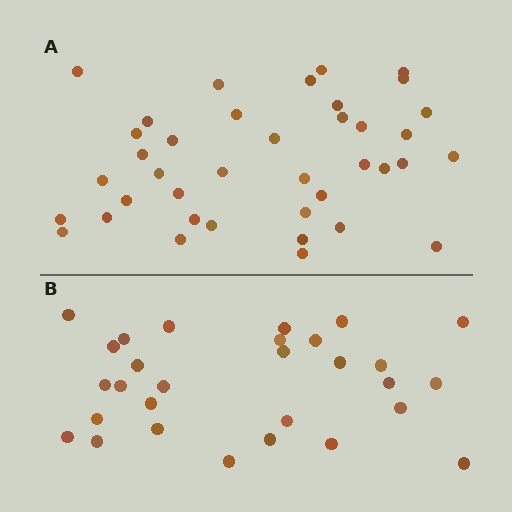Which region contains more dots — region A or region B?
Region A (the top region) has more dots.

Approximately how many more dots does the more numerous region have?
Region A has roughly 10 or so more dots than region B.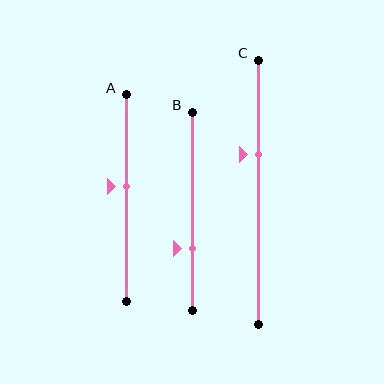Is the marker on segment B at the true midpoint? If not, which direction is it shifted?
No, the marker on segment B is shifted downward by about 19% of the segment length.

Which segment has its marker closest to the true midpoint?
Segment A has its marker closest to the true midpoint.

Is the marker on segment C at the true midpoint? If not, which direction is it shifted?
No, the marker on segment C is shifted upward by about 14% of the segment length.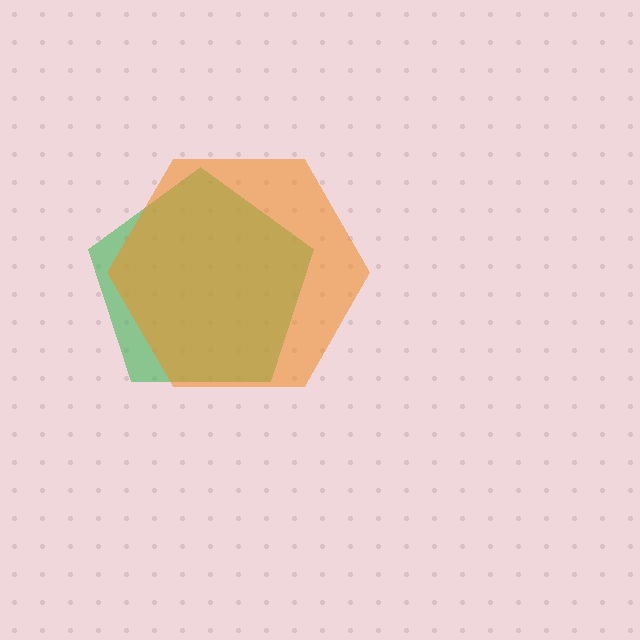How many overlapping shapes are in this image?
There are 2 overlapping shapes in the image.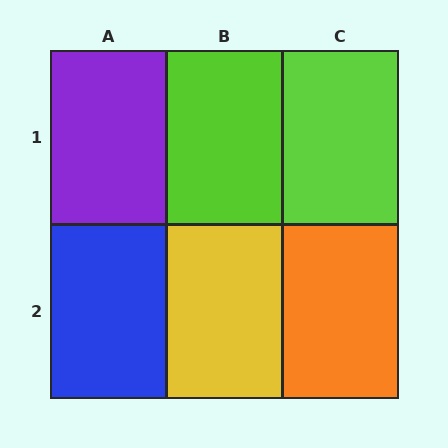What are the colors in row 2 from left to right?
Blue, yellow, orange.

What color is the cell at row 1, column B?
Lime.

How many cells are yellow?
1 cell is yellow.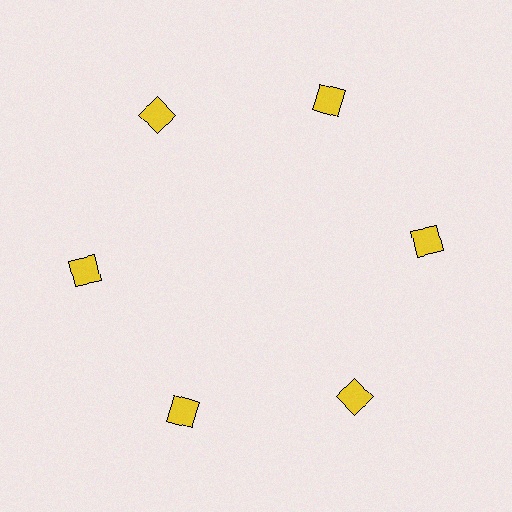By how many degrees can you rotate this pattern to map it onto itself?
The pattern maps onto itself every 60 degrees of rotation.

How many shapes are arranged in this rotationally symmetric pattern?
There are 6 shapes, arranged in 6 groups of 1.